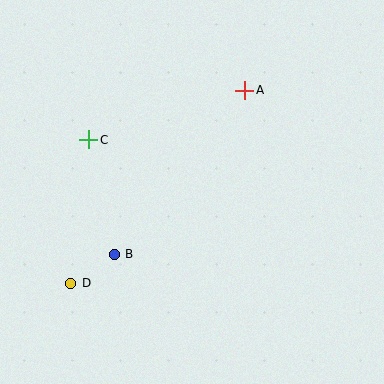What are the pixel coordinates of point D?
Point D is at (71, 283).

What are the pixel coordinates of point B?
Point B is at (114, 254).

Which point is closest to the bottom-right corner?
Point B is closest to the bottom-right corner.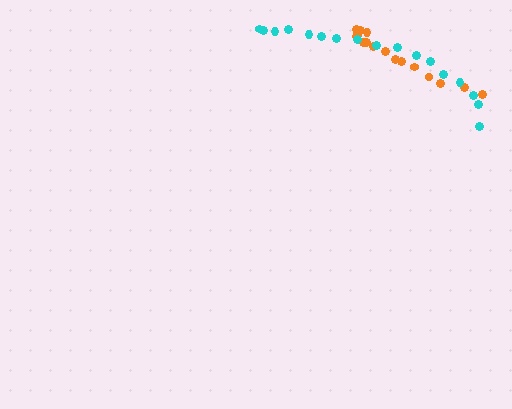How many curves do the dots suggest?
There are 2 distinct paths.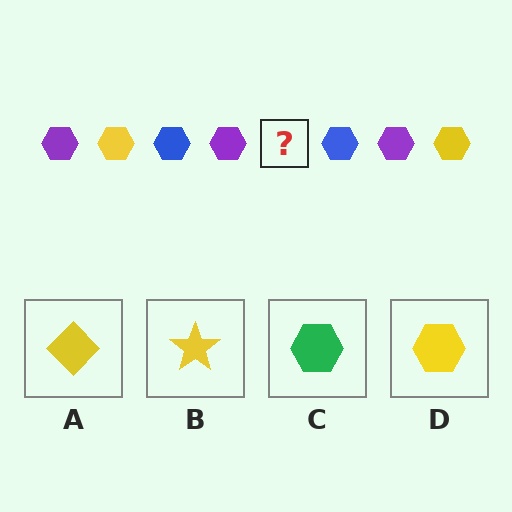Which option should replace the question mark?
Option D.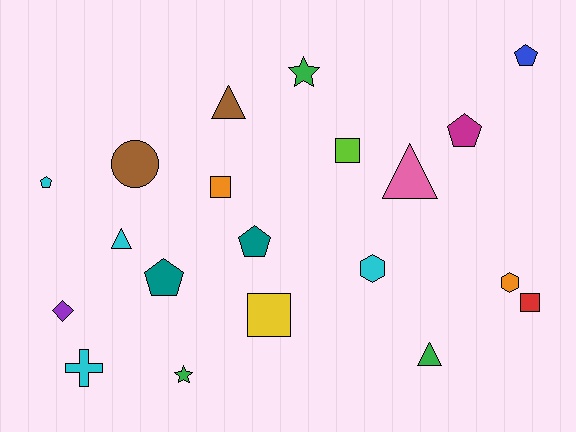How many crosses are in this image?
There is 1 cross.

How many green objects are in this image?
There are 3 green objects.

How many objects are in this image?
There are 20 objects.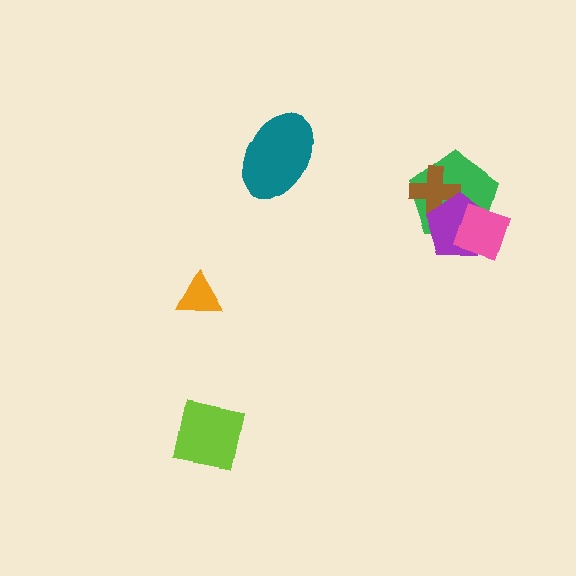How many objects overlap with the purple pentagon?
3 objects overlap with the purple pentagon.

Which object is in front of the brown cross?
The purple pentagon is in front of the brown cross.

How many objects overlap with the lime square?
0 objects overlap with the lime square.